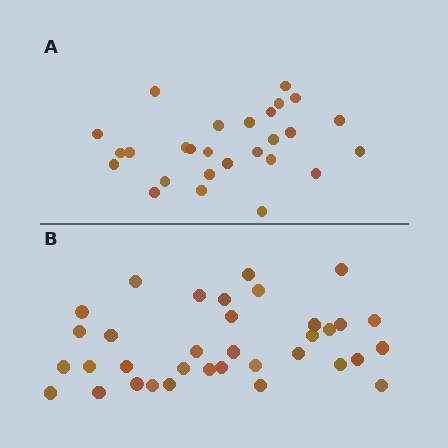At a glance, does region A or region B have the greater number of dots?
Region B (the bottom region) has more dots.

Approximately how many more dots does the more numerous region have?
Region B has roughly 8 or so more dots than region A.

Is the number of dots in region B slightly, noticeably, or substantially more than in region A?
Region B has noticeably more, but not dramatically so. The ratio is roughly 1.3 to 1.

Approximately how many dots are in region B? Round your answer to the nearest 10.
About 40 dots. (The exact count is 35, which rounds to 40.)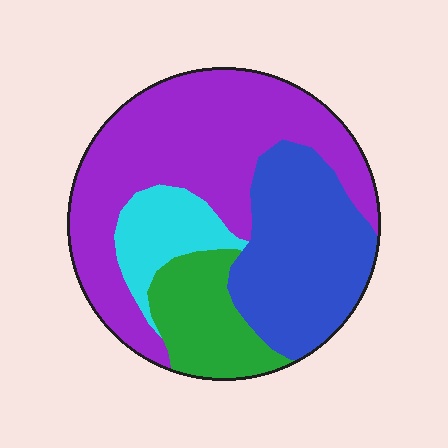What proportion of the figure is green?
Green covers 15% of the figure.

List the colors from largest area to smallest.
From largest to smallest: purple, blue, green, cyan.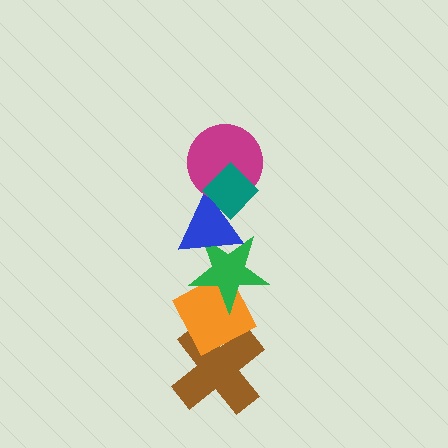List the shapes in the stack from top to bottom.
From top to bottom: the teal diamond, the magenta circle, the blue triangle, the green star, the orange diamond, the brown cross.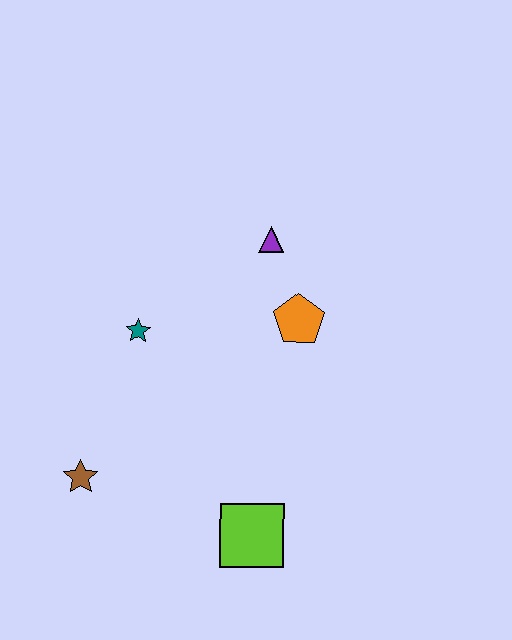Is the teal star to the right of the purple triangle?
No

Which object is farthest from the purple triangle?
The brown star is farthest from the purple triangle.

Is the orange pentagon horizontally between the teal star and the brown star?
No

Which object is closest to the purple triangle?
The orange pentagon is closest to the purple triangle.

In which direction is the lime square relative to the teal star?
The lime square is below the teal star.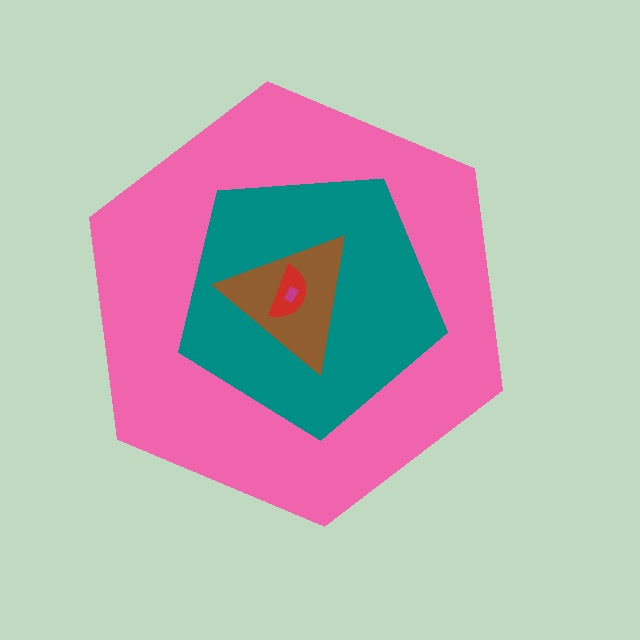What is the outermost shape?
The pink hexagon.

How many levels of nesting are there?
5.